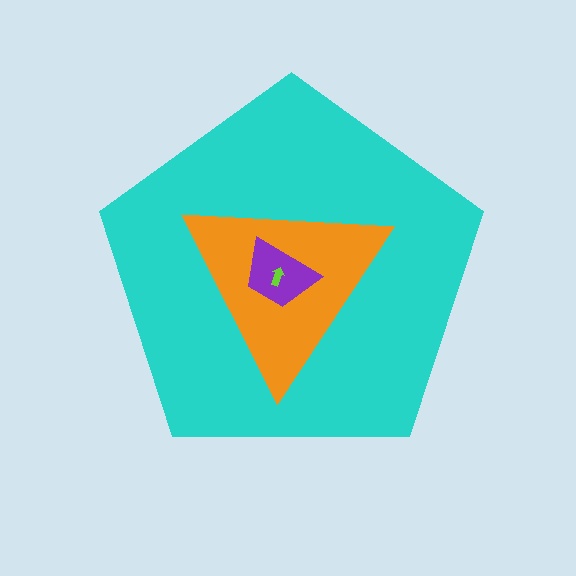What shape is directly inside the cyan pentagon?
The orange triangle.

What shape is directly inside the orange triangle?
The purple trapezoid.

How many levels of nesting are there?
4.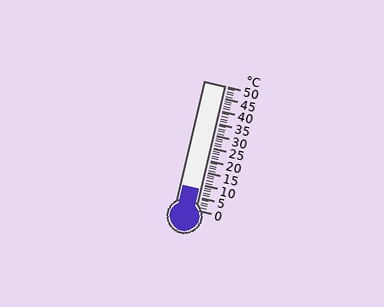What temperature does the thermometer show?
The thermometer shows approximately 8°C.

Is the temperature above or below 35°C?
The temperature is below 35°C.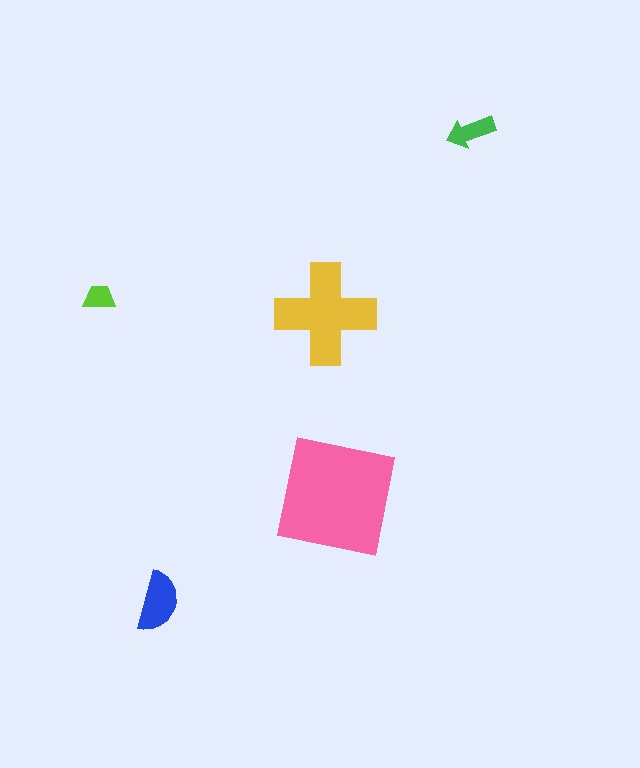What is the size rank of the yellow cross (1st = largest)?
2nd.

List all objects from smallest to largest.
The lime trapezoid, the green arrow, the blue semicircle, the yellow cross, the pink square.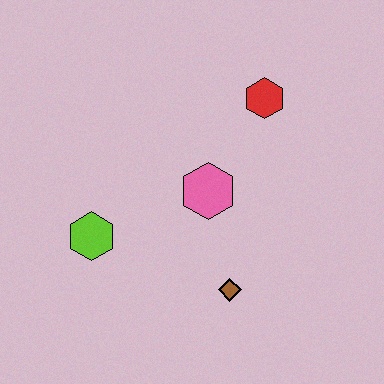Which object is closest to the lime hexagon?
The pink hexagon is closest to the lime hexagon.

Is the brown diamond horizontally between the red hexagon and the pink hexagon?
Yes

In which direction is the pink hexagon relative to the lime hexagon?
The pink hexagon is to the right of the lime hexagon.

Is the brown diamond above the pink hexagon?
No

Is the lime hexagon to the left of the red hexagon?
Yes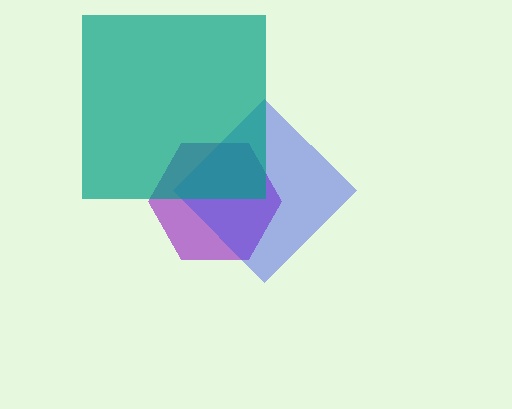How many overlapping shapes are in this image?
There are 3 overlapping shapes in the image.